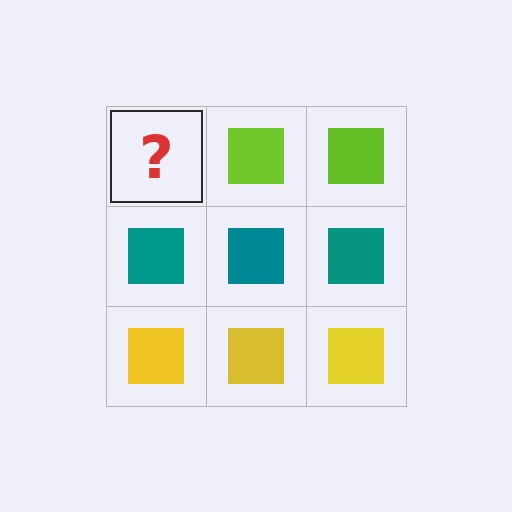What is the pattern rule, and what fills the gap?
The rule is that each row has a consistent color. The gap should be filled with a lime square.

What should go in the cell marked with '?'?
The missing cell should contain a lime square.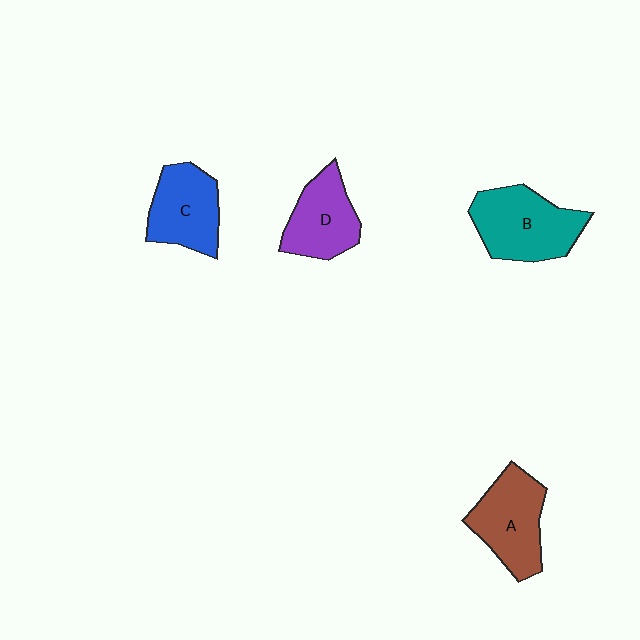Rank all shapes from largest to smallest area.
From largest to smallest: B (teal), A (brown), C (blue), D (purple).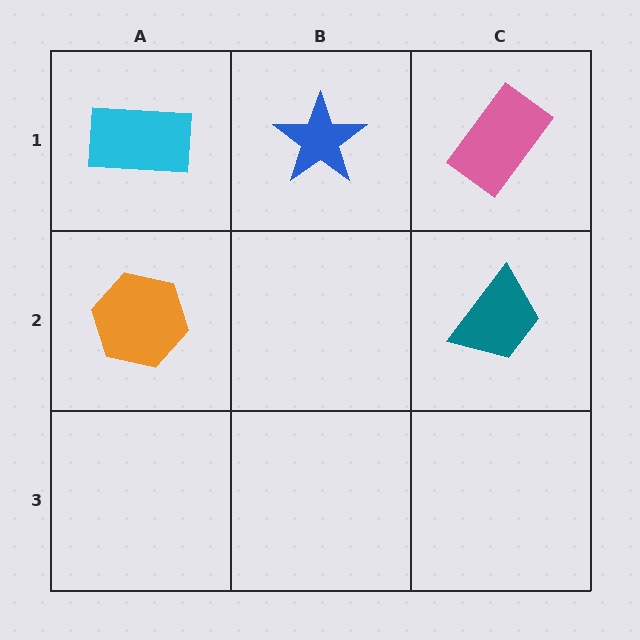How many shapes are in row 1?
3 shapes.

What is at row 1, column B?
A blue star.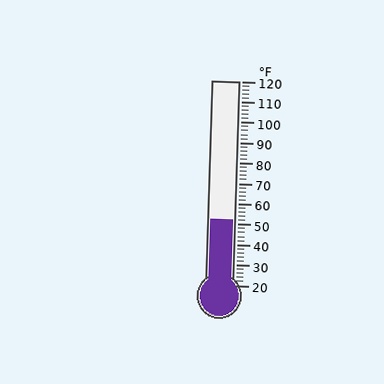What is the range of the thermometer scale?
The thermometer scale ranges from 20°F to 120°F.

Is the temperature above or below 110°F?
The temperature is below 110°F.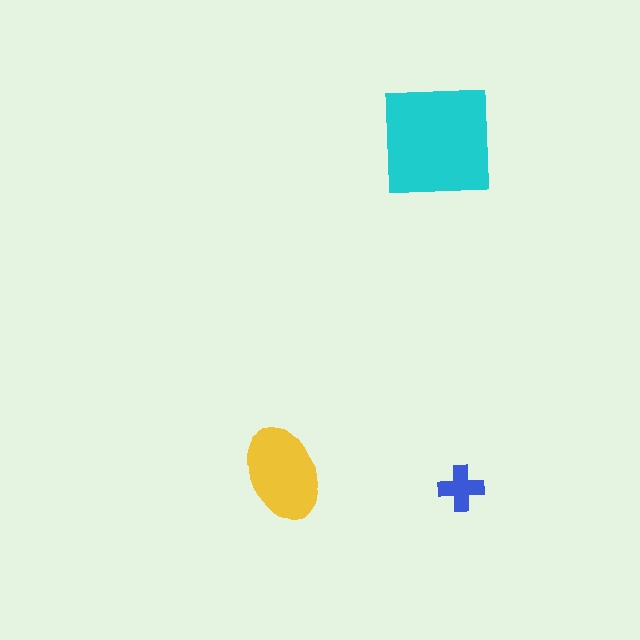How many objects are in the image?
There are 3 objects in the image.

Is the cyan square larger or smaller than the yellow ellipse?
Larger.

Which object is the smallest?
The blue cross.